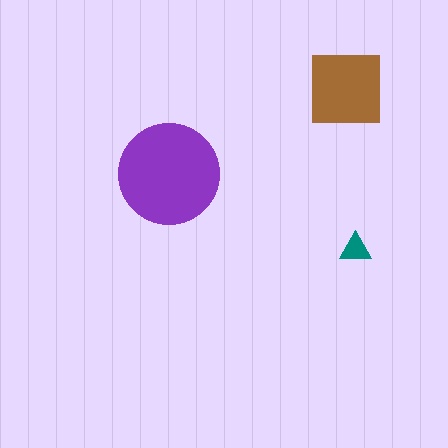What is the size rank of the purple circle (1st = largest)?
1st.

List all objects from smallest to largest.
The teal triangle, the brown square, the purple circle.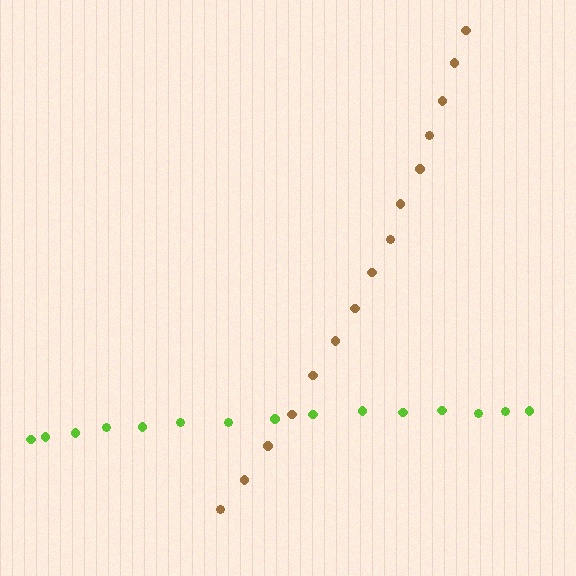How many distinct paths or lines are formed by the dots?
There are 2 distinct paths.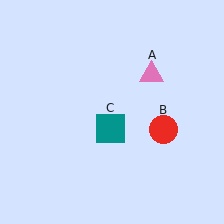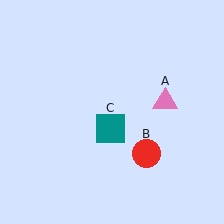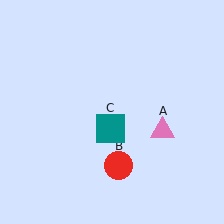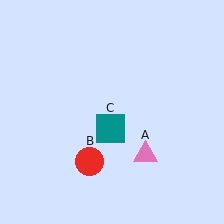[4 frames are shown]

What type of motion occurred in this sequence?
The pink triangle (object A), red circle (object B) rotated clockwise around the center of the scene.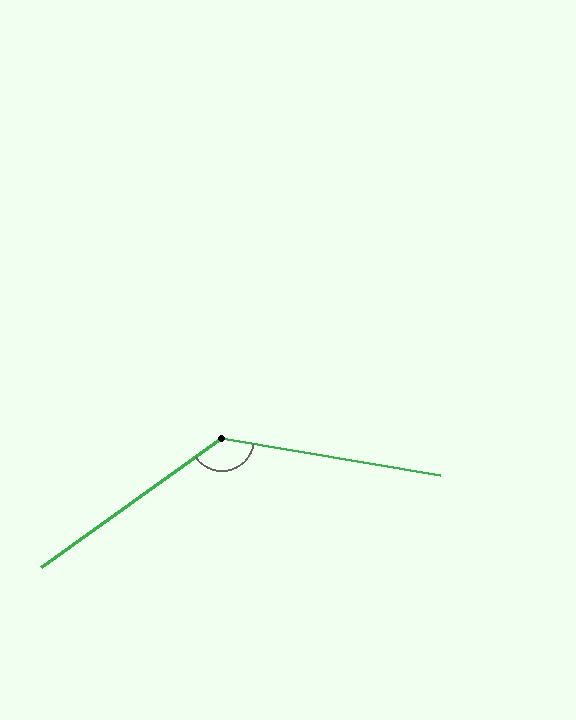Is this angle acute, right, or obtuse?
It is obtuse.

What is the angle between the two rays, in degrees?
Approximately 135 degrees.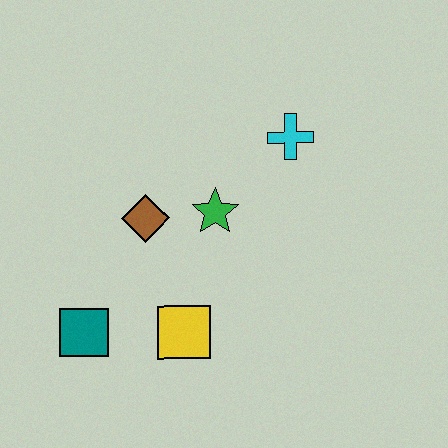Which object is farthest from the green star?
The teal square is farthest from the green star.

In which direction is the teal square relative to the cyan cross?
The teal square is to the left of the cyan cross.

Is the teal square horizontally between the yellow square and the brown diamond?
No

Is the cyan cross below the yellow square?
No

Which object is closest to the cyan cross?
The green star is closest to the cyan cross.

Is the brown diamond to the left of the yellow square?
Yes